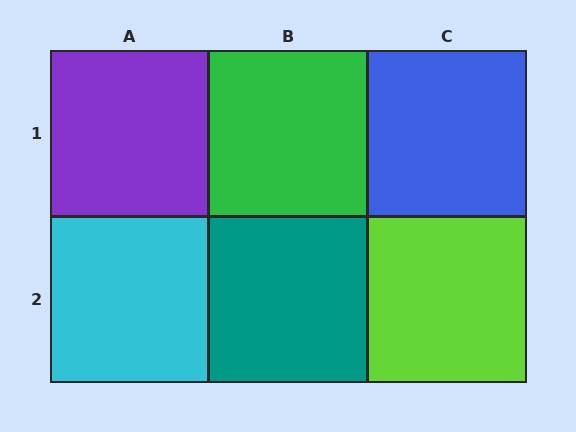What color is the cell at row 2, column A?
Cyan.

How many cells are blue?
1 cell is blue.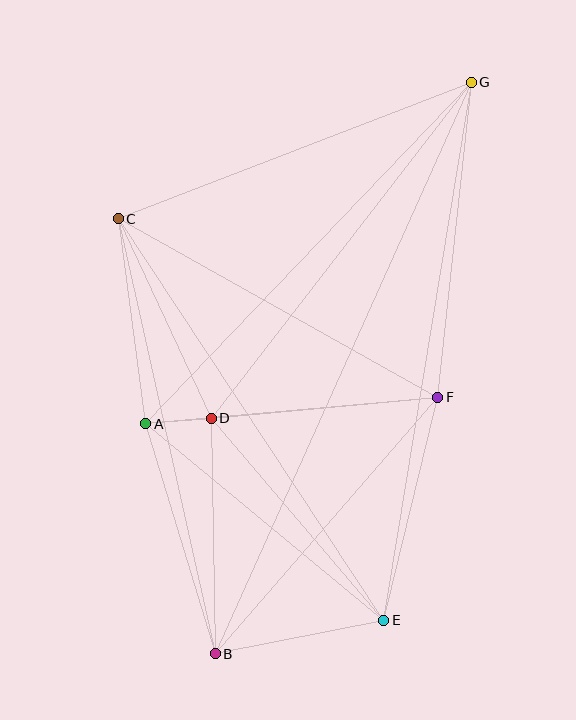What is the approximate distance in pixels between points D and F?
The distance between D and F is approximately 228 pixels.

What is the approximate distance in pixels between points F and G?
The distance between F and G is approximately 316 pixels.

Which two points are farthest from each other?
Points B and G are farthest from each other.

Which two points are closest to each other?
Points A and D are closest to each other.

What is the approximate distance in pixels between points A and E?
The distance between A and E is approximately 309 pixels.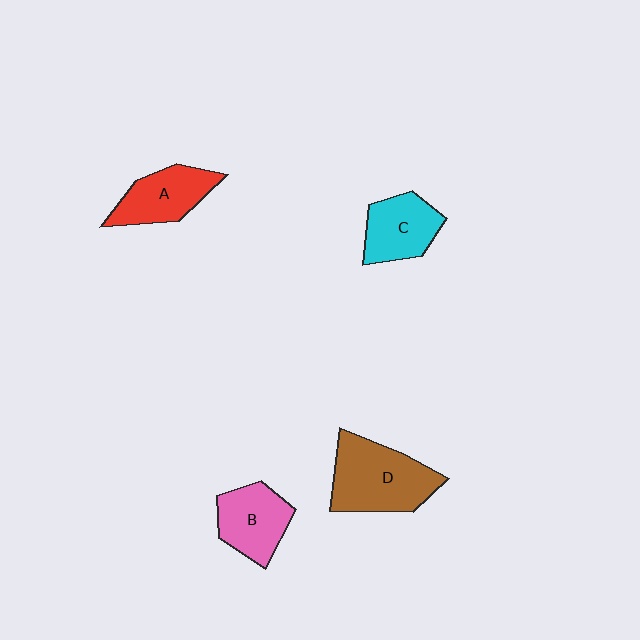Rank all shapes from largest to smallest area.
From largest to smallest: D (brown), B (pink), A (red), C (cyan).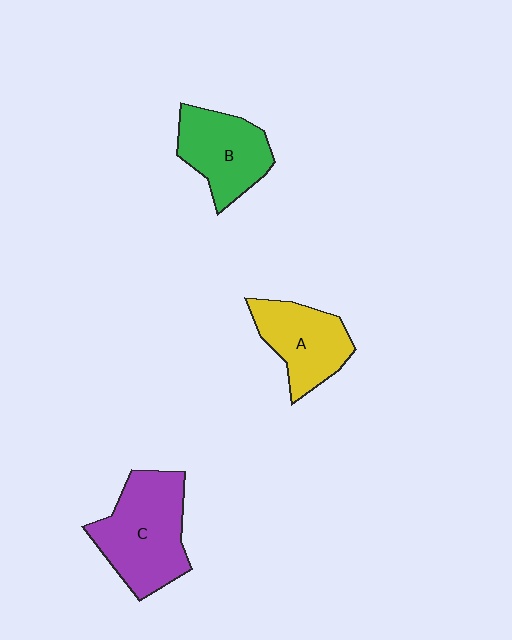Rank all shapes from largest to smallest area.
From largest to smallest: C (purple), B (green), A (yellow).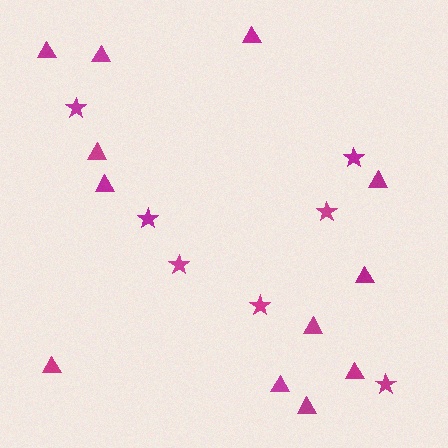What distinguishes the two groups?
There are 2 groups: one group of stars (7) and one group of triangles (12).